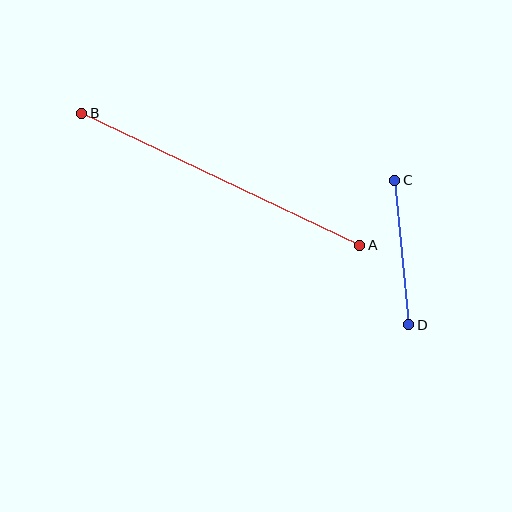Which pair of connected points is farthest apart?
Points A and B are farthest apart.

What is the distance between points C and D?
The distance is approximately 145 pixels.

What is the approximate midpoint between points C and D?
The midpoint is at approximately (402, 253) pixels.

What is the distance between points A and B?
The distance is approximately 308 pixels.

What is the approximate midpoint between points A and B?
The midpoint is at approximately (221, 179) pixels.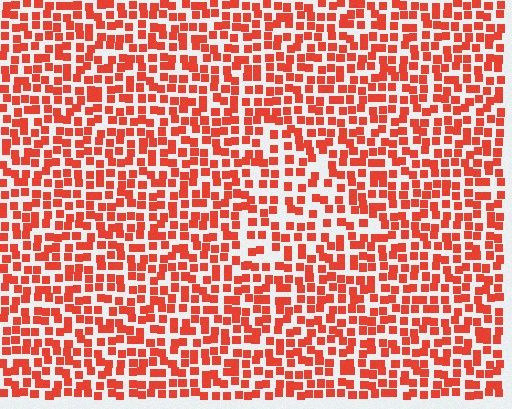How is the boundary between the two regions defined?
The boundary is defined by a change in element density (approximately 1.5x ratio). All elements are the same color, size, and shape.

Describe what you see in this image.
The image contains small red elements arranged at two different densities. A triangle-shaped region is visible where the elements are less densely packed than the surrounding area.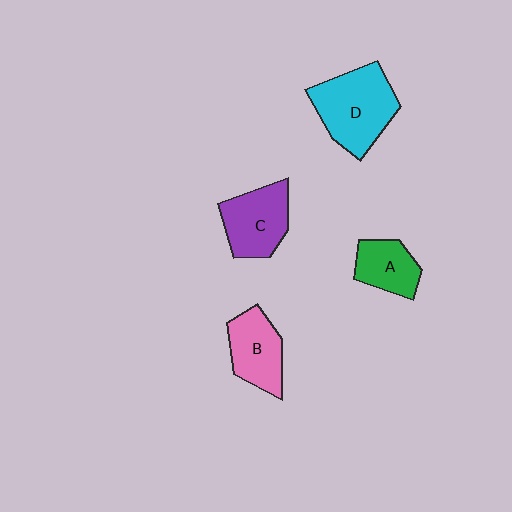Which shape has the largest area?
Shape D (cyan).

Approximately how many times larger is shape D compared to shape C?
Approximately 1.3 times.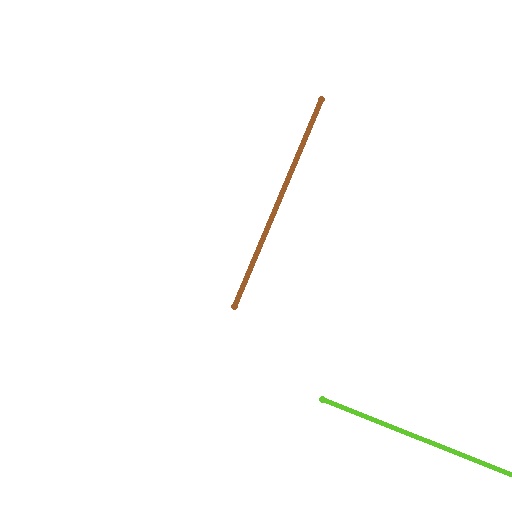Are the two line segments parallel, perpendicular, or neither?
Perpendicular — they meet at approximately 89°.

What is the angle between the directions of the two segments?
Approximately 89 degrees.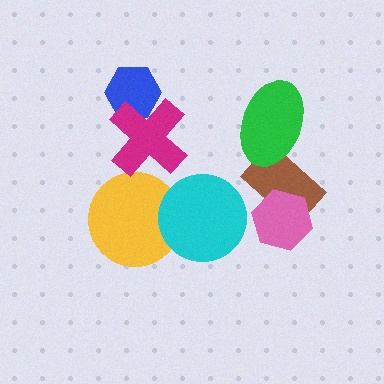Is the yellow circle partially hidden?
Yes, it is partially covered by another shape.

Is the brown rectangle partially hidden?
Yes, it is partially covered by another shape.